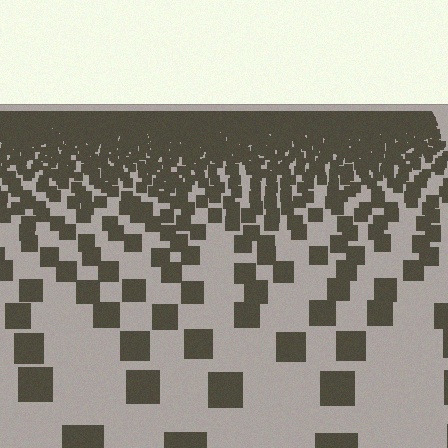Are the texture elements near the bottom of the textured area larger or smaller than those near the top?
Larger. Near the bottom, elements are closer to the viewer and appear at a bigger on-screen size.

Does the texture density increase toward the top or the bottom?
Density increases toward the top.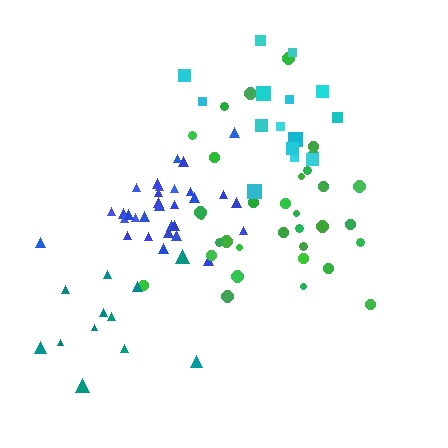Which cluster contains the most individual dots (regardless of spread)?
Green (33).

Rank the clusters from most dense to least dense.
blue, green, teal, cyan.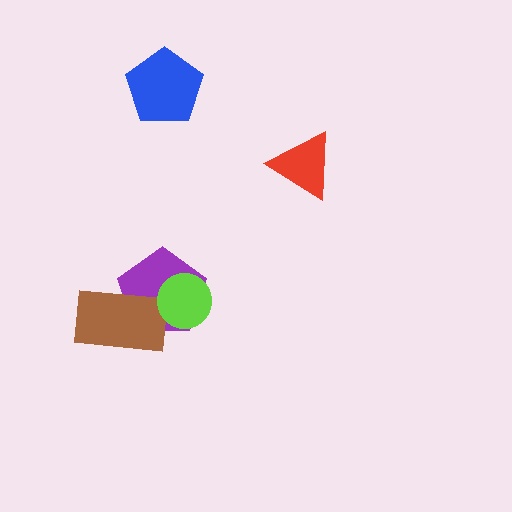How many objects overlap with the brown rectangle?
1 object overlaps with the brown rectangle.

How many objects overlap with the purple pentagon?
2 objects overlap with the purple pentagon.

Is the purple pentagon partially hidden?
Yes, it is partially covered by another shape.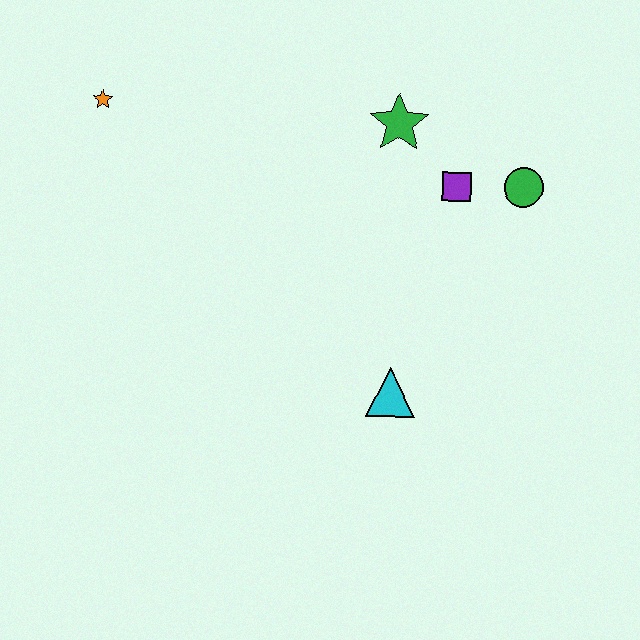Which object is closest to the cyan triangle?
The purple square is closest to the cyan triangle.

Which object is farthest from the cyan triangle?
The orange star is farthest from the cyan triangle.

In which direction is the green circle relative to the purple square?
The green circle is to the right of the purple square.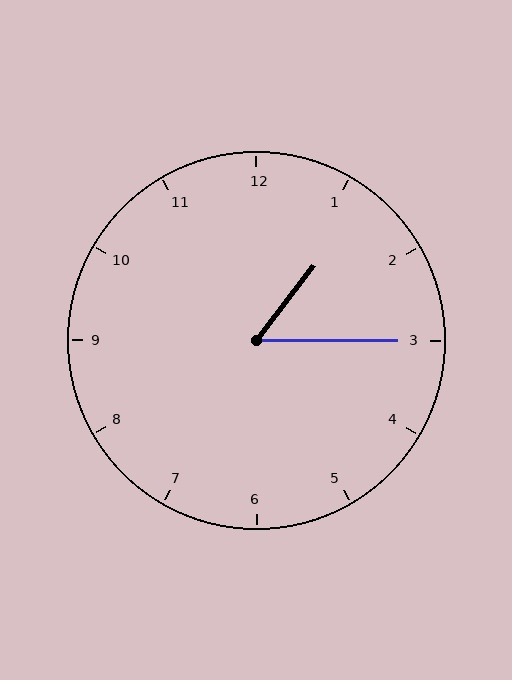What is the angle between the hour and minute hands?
Approximately 52 degrees.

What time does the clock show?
1:15.